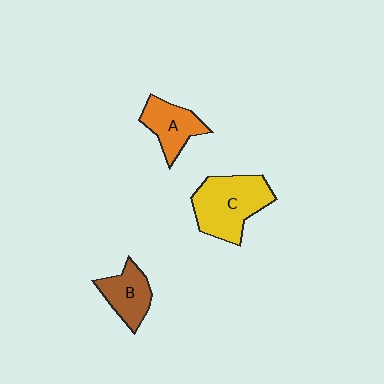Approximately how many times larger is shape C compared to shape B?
Approximately 1.7 times.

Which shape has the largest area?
Shape C (yellow).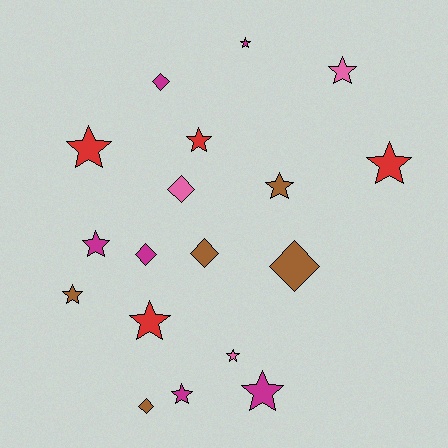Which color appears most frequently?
Magenta, with 6 objects.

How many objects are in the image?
There are 18 objects.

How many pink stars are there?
There are 2 pink stars.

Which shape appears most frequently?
Star, with 12 objects.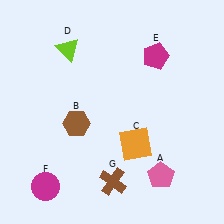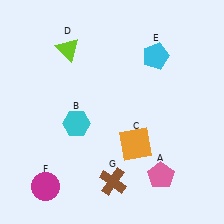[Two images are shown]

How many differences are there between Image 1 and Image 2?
There are 2 differences between the two images.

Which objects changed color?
B changed from brown to cyan. E changed from magenta to cyan.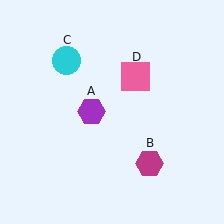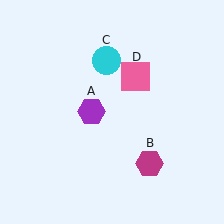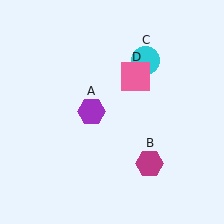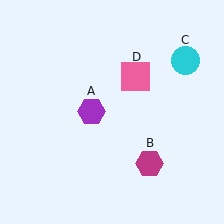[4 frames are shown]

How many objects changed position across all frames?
1 object changed position: cyan circle (object C).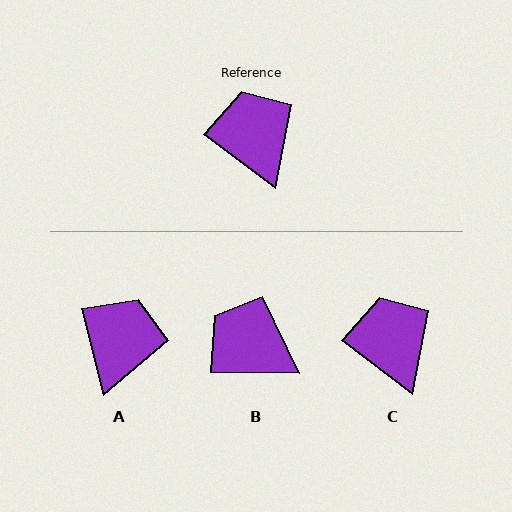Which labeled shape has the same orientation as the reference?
C.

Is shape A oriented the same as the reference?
No, it is off by about 39 degrees.